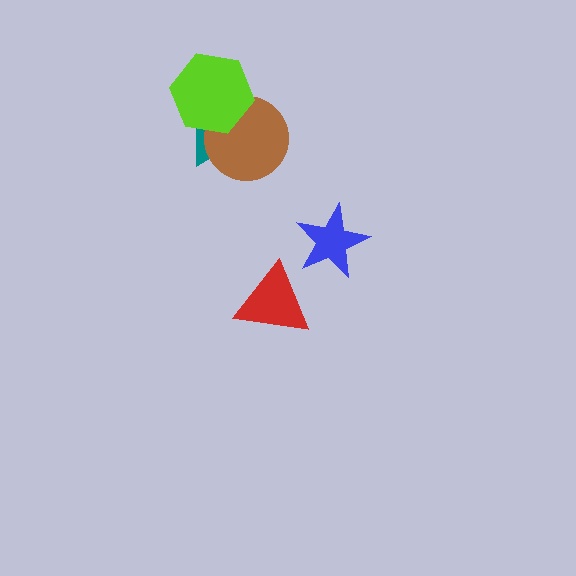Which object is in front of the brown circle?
The lime hexagon is in front of the brown circle.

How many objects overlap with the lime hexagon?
2 objects overlap with the lime hexagon.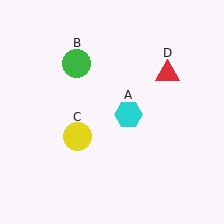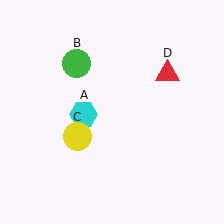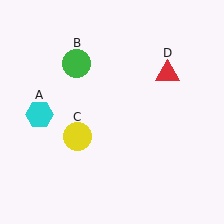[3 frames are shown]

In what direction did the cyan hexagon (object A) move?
The cyan hexagon (object A) moved left.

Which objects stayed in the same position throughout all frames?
Green circle (object B) and yellow circle (object C) and red triangle (object D) remained stationary.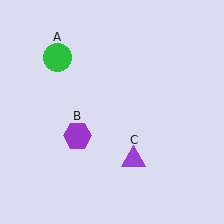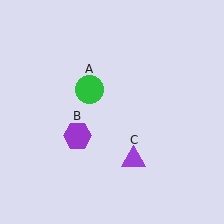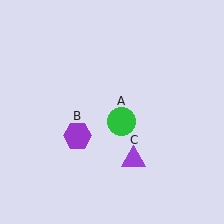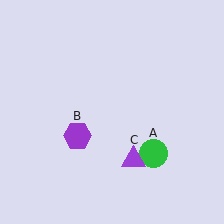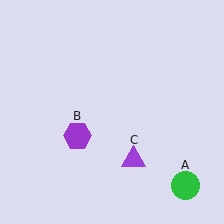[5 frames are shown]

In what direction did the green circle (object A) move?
The green circle (object A) moved down and to the right.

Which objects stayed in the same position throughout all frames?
Purple hexagon (object B) and purple triangle (object C) remained stationary.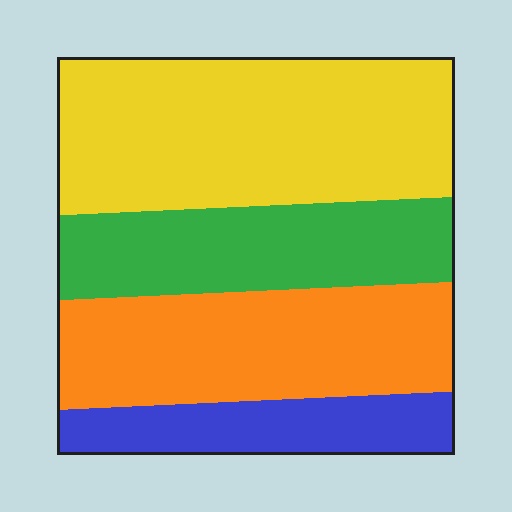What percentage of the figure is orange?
Orange covers around 30% of the figure.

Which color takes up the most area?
Yellow, at roughly 35%.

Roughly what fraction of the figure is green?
Green takes up about one fifth (1/5) of the figure.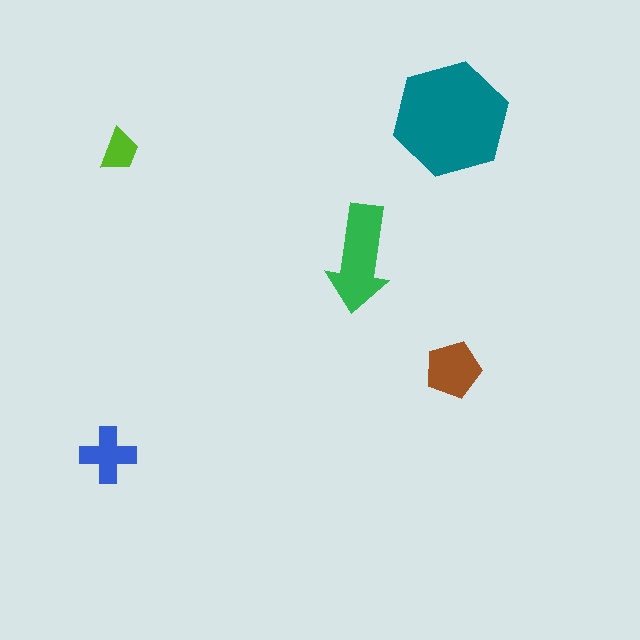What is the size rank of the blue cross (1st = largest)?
4th.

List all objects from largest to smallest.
The teal hexagon, the green arrow, the brown pentagon, the blue cross, the lime trapezoid.